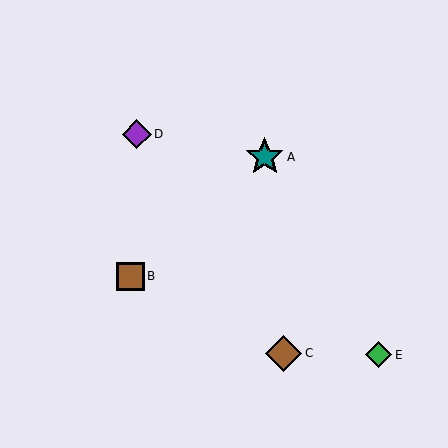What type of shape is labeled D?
Shape D is a purple diamond.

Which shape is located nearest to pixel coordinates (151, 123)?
The purple diamond (labeled D) at (137, 134) is nearest to that location.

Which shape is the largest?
The teal star (labeled A) is the largest.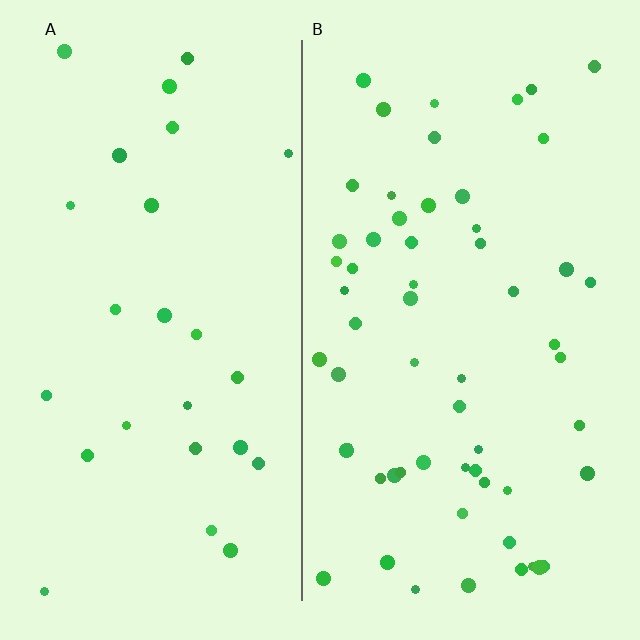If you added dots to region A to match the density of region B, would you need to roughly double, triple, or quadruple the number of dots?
Approximately double.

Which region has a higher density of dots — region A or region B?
B (the right).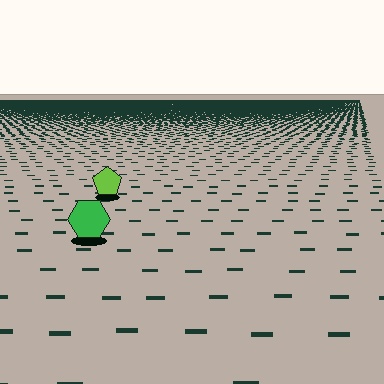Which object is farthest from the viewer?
The lime pentagon is farthest from the viewer. It appears smaller and the ground texture around it is denser.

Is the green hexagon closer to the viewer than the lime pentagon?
Yes. The green hexagon is closer — you can tell from the texture gradient: the ground texture is coarser near it.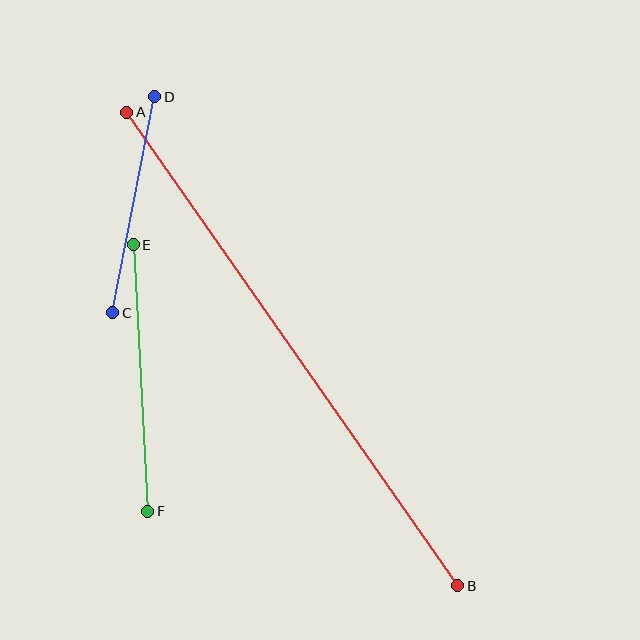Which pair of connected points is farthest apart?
Points A and B are farthest apart.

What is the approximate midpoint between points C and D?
The midpoint is at approximately (134, 205) pixels.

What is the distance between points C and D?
The distance is approximately 220 pixels.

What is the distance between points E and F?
The distance is approximately 267 pixels.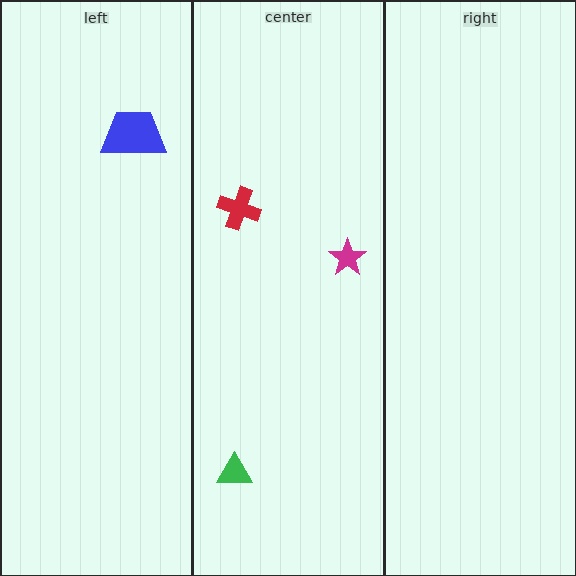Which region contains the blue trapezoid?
The left region.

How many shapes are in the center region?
3.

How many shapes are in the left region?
1.